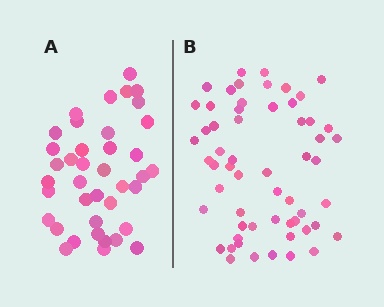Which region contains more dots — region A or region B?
Region B (the right region) has more dots.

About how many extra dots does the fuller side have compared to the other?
Region B has approximately 20 more dots than region A.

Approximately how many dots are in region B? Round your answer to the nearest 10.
About 60 dots. (The exact count is 58, which rounds to 60.)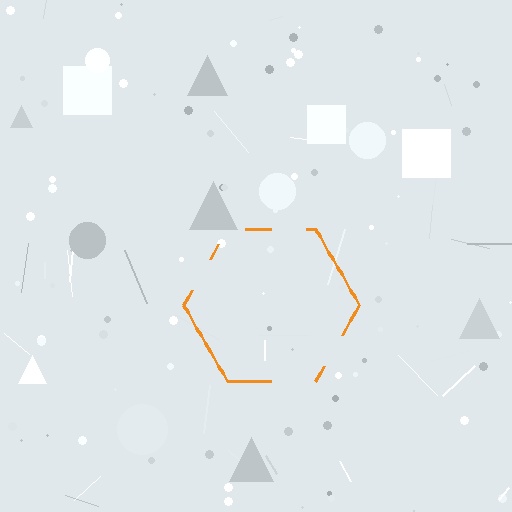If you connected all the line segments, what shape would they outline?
They would outline a hexagon.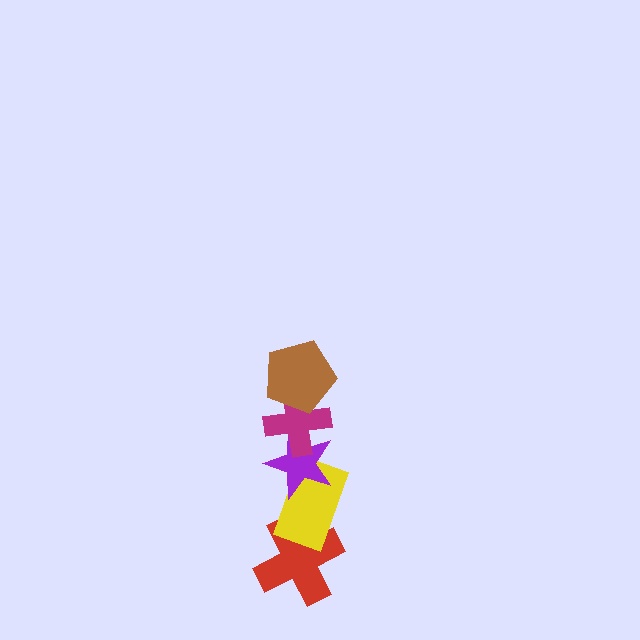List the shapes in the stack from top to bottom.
From top to bottom: the brown pentagon, the magenta cross, the purple star, the yellow rectangle, the red cross.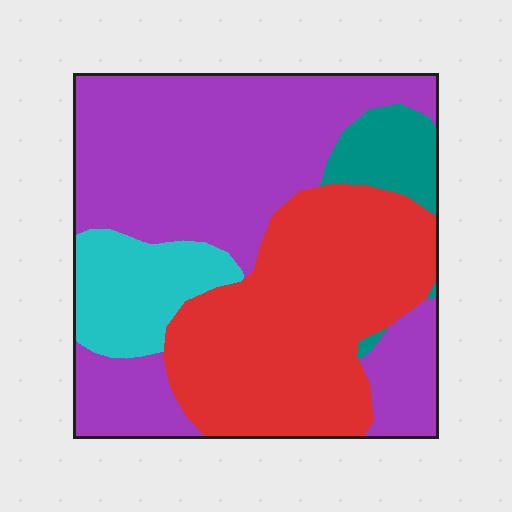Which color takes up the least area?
Teal, at roughly 5%.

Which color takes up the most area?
Purple, at roughly 45%.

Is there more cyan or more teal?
Cyan.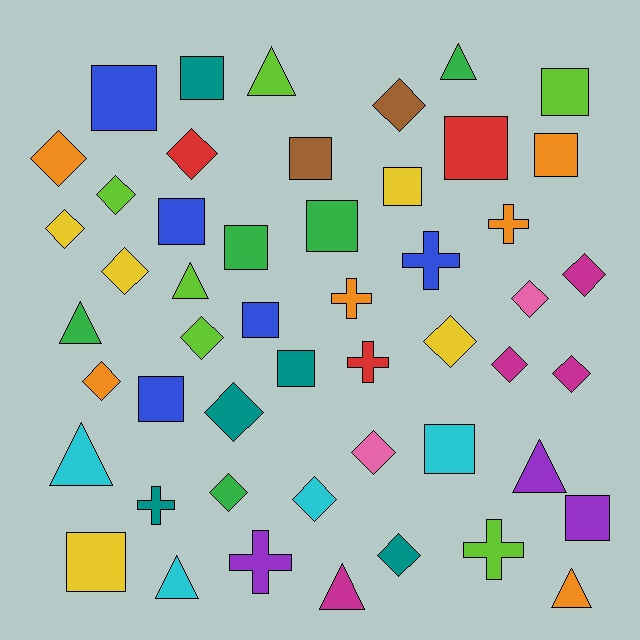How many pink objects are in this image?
There are 2 pink objects.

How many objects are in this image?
There are 50 objects.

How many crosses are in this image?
There are 7 crosses.